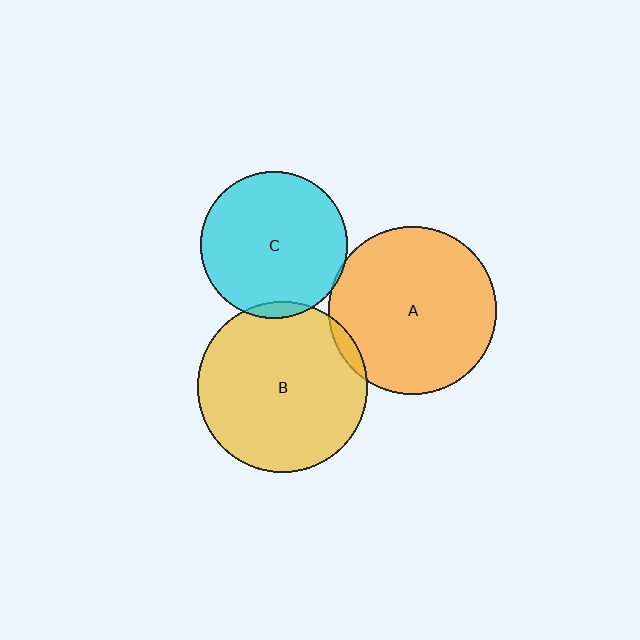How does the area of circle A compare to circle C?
Approximately 1.3 times.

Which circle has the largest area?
Circle B (yellow).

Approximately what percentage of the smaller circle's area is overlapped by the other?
Approximately 5%.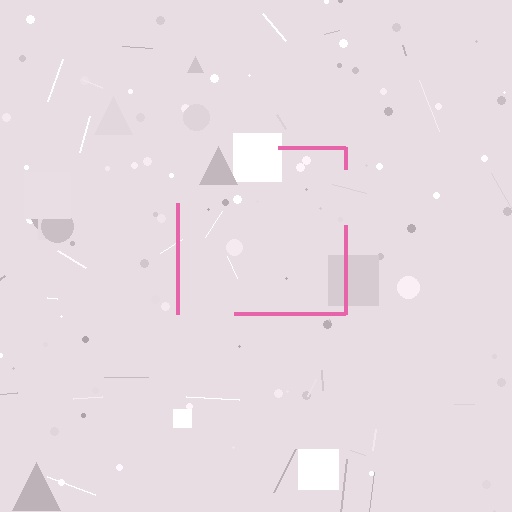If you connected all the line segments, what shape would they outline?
They would outline a square.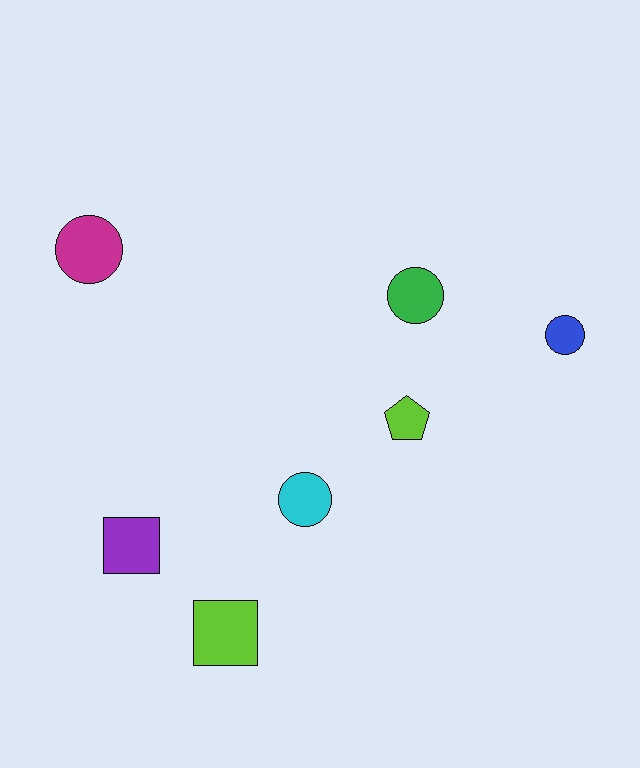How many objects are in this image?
There are 7 objects.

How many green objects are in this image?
There is 1 green object.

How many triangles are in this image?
There are no triangles.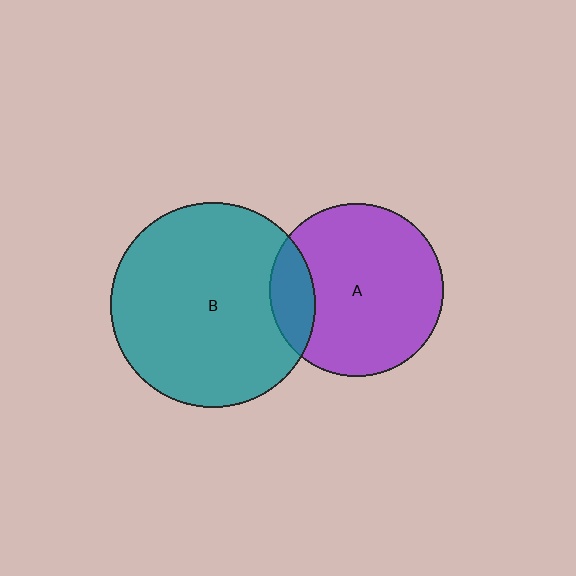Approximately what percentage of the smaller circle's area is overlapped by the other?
Approximately 15%.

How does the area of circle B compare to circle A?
Approximately 1.4 times.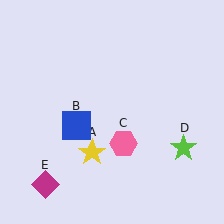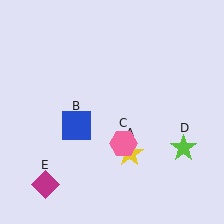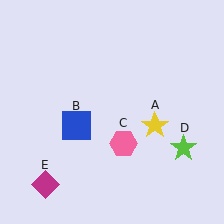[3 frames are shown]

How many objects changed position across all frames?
1 object changed position: yellow star (object A).